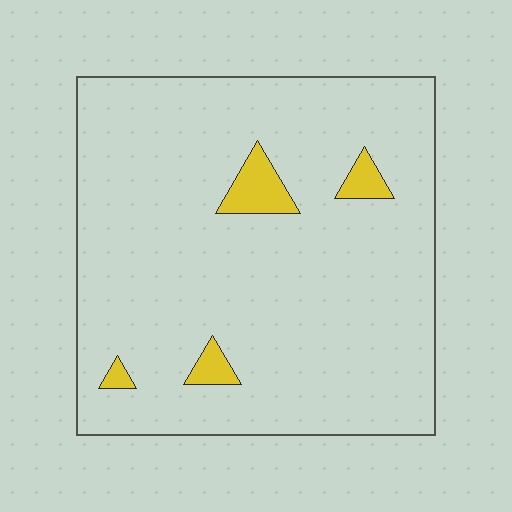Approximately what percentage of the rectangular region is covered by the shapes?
Approximately 5%.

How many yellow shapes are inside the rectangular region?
4.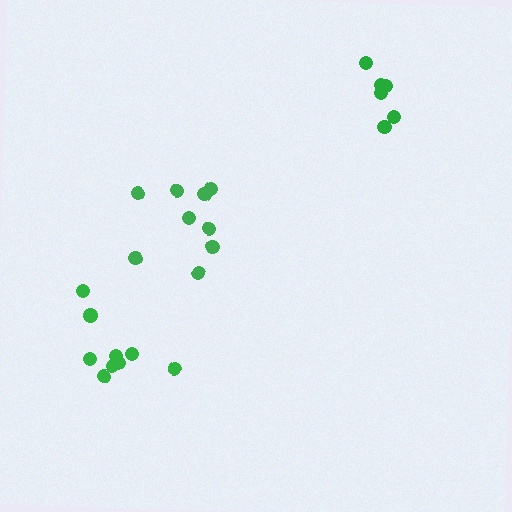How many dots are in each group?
Group 1: 9 dots, Group 2: 9 dots, Group 3: 6 dots (24 total).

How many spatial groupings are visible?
There are 3 spatial groupings.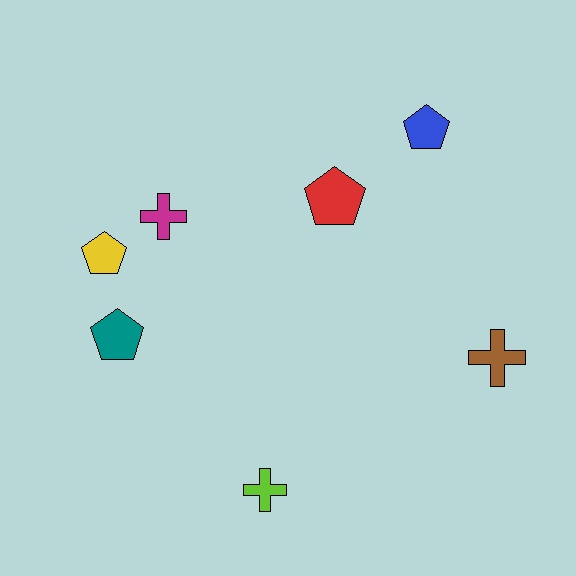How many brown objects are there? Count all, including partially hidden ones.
There is 1 brown object.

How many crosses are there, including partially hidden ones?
There are 3 crosses.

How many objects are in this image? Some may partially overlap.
There are 7 objects.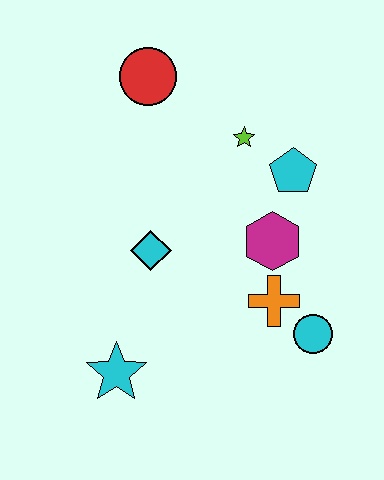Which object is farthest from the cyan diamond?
The cyan circle is farthest from the cyan diamond.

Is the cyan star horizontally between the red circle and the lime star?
No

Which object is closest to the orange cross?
The cyan circle is closest to the orange cross.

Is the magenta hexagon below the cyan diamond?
No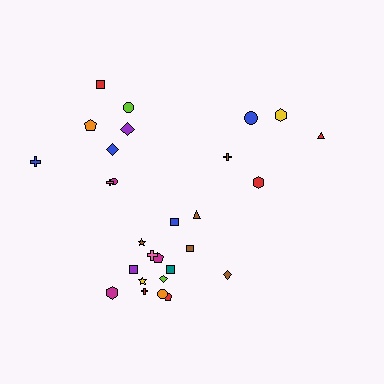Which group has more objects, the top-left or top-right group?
The top-left group.